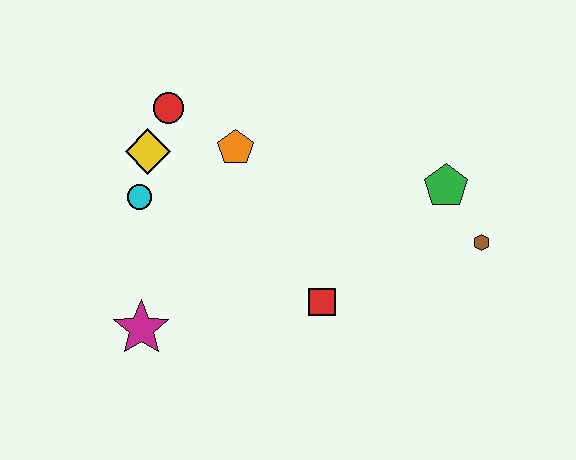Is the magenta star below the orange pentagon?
Yes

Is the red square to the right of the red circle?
Yes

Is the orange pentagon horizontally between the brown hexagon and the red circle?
Yes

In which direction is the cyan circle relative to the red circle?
The cyan circle is below the red circle.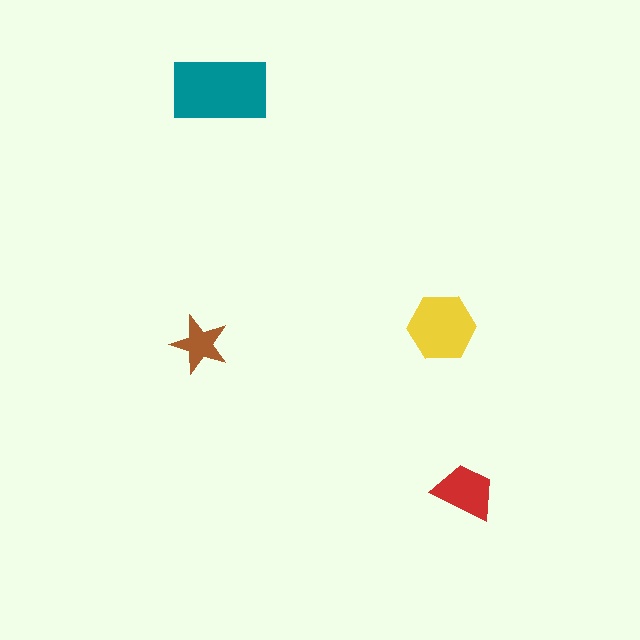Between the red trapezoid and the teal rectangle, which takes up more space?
The teal rectangle.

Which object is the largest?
The teal rectangle.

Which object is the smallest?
The brown star.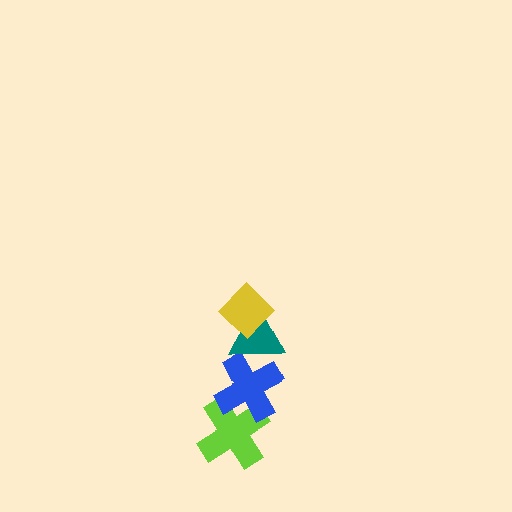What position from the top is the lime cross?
The lime cross is 4th from the top.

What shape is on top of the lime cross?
The blue cross is on top of the lime cross.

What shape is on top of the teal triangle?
The yellow diamond is on top of the teal triangle.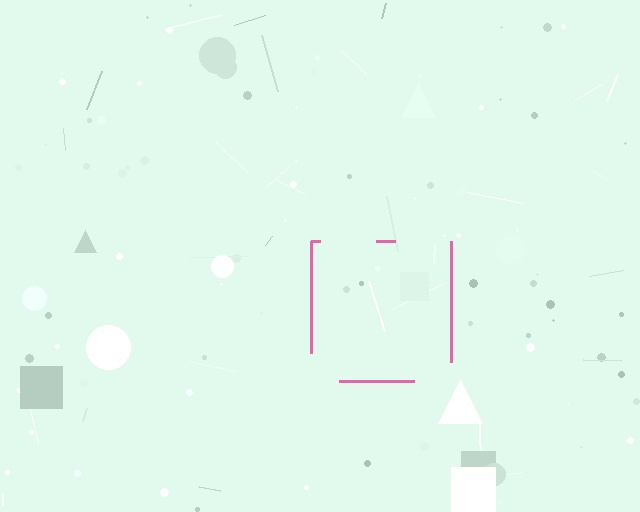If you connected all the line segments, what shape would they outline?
They would outline a square.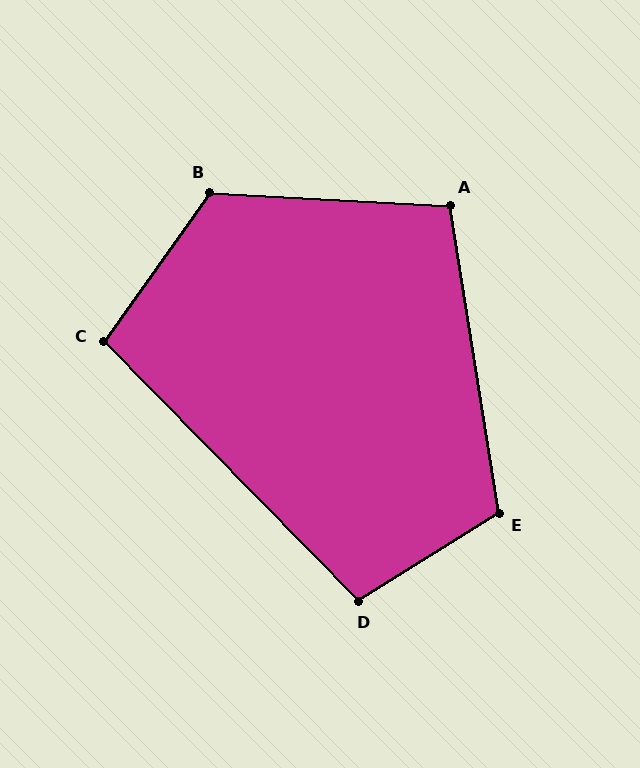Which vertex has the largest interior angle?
B, at approximately 122 degrees.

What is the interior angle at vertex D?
Approximately 102 degrees (obtuse).